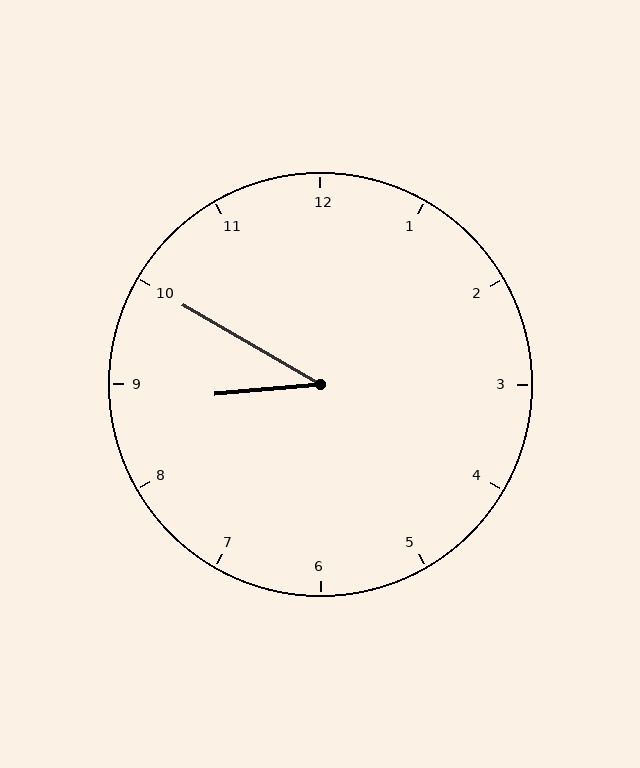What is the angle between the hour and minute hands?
Approximately 35 degrees.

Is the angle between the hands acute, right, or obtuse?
It is acute.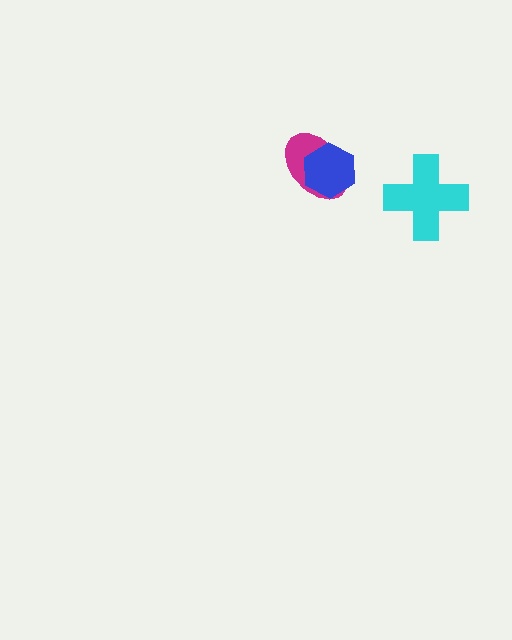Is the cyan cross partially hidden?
No, no other shape covers it.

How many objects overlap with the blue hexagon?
1 object overlaps with the blue hexagon.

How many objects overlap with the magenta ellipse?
1 object overlaps with the magenta ellipse.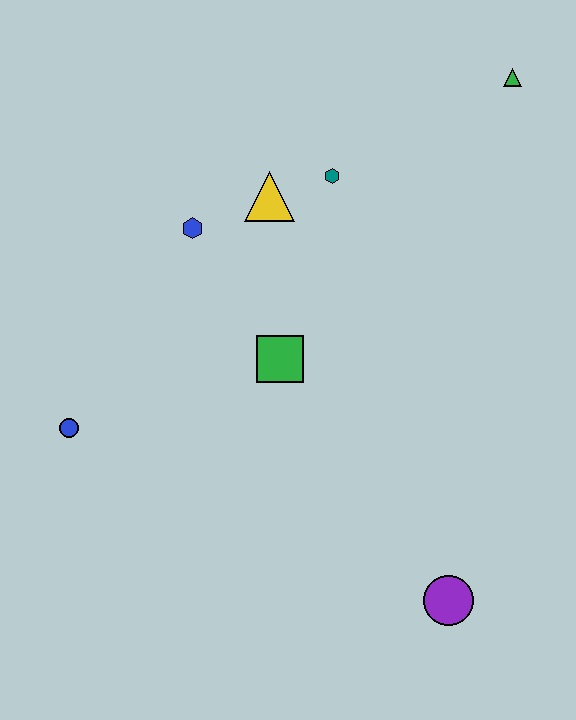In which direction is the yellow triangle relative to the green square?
The yellow triangle is above the green square.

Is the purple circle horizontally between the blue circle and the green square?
No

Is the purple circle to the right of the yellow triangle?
Yes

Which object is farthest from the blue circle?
The green triangle is farthest from the blue circle.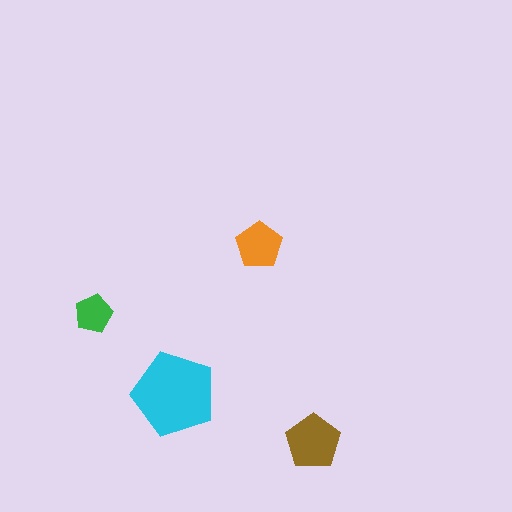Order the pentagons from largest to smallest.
the cyan one, the brown one, the orange one, the green one.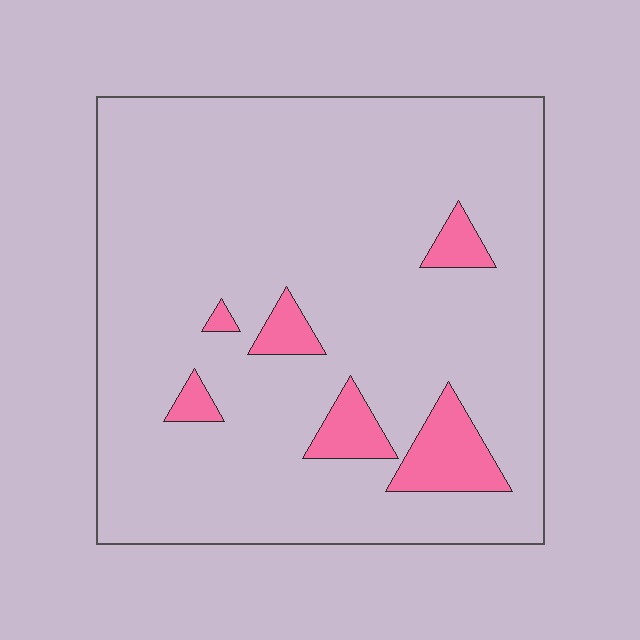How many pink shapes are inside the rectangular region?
6.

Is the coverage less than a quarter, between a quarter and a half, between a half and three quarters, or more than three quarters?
Less than a quarter.